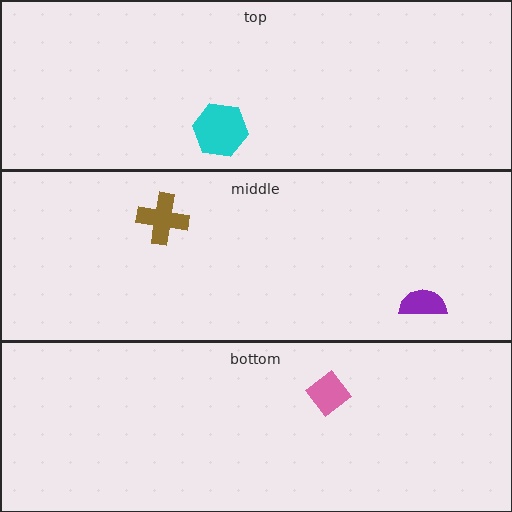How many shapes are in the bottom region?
1.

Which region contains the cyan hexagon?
The top region.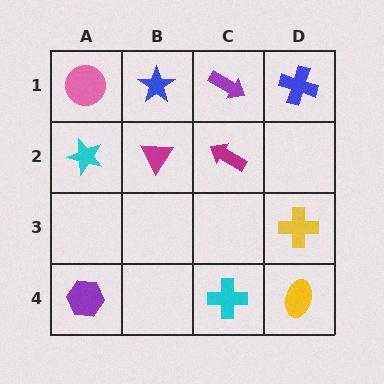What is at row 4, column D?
A yellow ellipse.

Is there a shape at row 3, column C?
No, that cell is empty.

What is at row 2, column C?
A magenta arrow.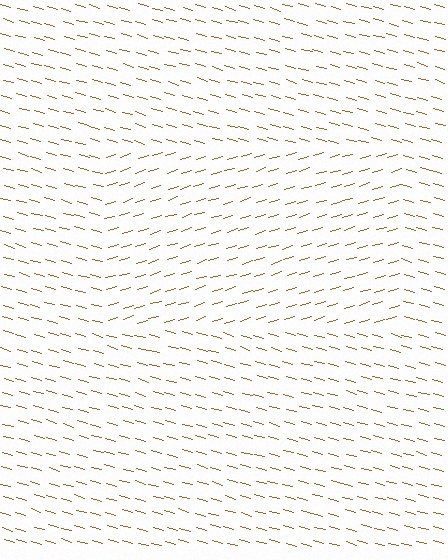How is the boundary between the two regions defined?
The boundary is defined purely by a change in line orientation (approximately 33 degrees difference). All lines are the same color and thickness.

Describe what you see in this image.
The image is filled with small brown line segments. A rectangle region in the image has lines oriented differently from the surrounding lines, creating a visible texture boundary.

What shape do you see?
I see a rectangle.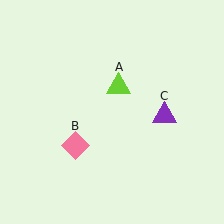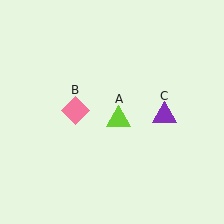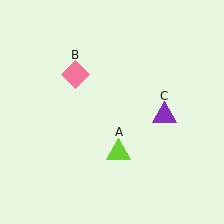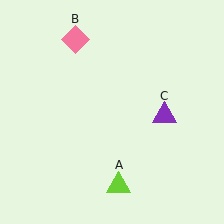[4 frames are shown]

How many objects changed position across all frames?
2 objects changed position: lime triangle (object A), pink diamond (object B).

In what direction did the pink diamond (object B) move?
The pink diamond (object B) moved up.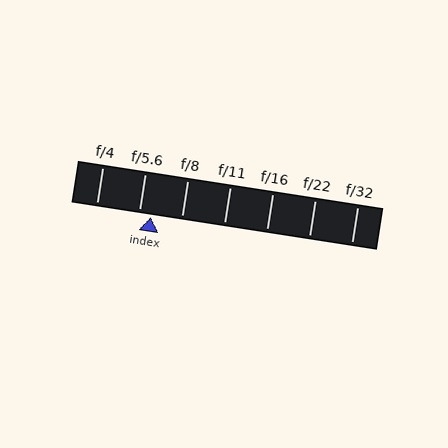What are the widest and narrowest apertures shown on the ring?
The widest aperture shown is f/4 and the narrowest is f/32.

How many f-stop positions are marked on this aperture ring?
There are 7 f-stop positions marked.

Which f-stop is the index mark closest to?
The index mark is closest to f/5.6.